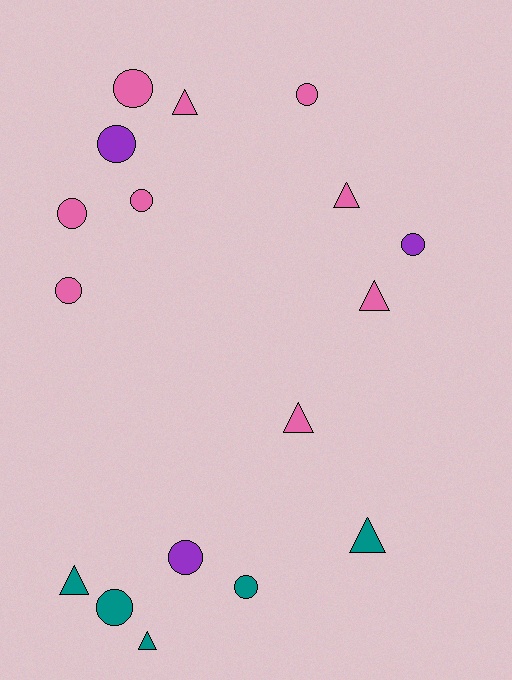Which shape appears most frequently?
Circle, with 10 objects.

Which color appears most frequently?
Pink, with 9 objects.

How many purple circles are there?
There are 3 purple circles.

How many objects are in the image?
There are 17 objects.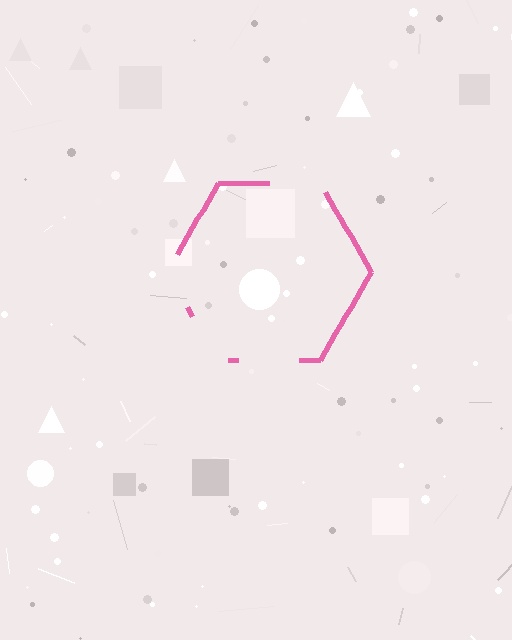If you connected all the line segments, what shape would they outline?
They would outline a hexagon.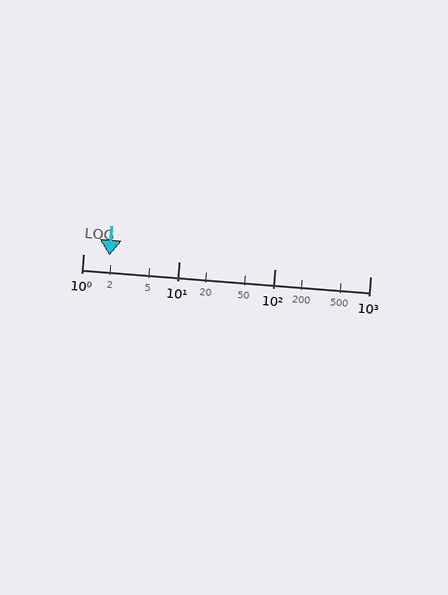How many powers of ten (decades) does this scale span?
The scale spans 3 decades, from 1 to 1000.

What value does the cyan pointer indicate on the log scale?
The pointer indicates approximately 1.9.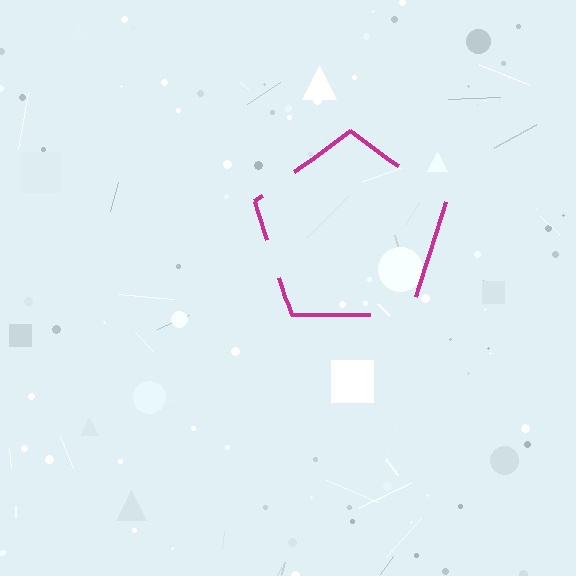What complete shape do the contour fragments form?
The contour fragments form a pentagon.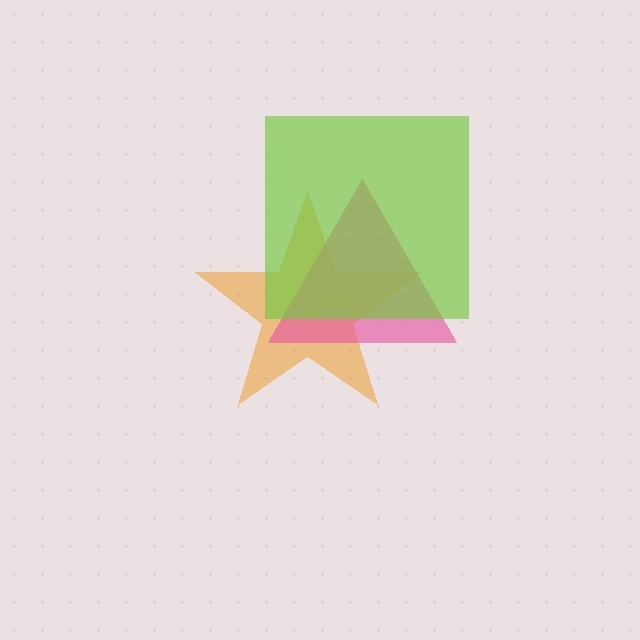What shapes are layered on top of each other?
The layered shapes are: an orange star, a pink triangle, a lime square.